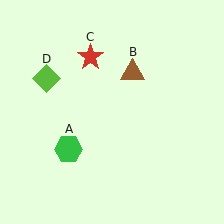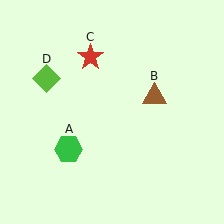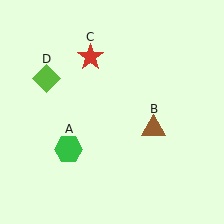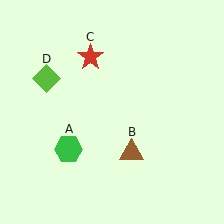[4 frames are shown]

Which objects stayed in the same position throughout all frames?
Green hexagon (object A) and red star (object C) and lime diamond (object D) remained stationary.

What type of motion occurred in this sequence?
The brown triangle (object B) rotated clockwise around the center of the scene.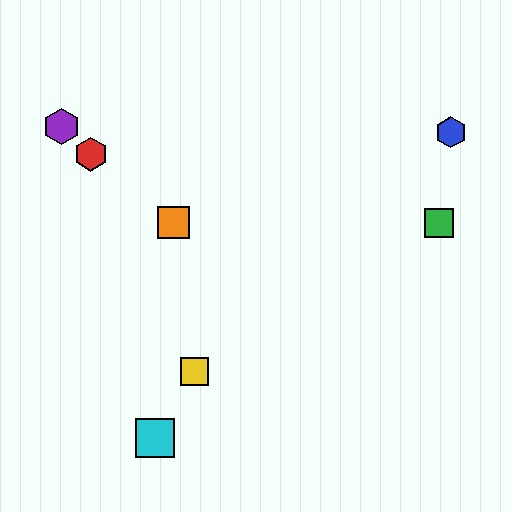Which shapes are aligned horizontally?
The green square, the orange square are aligned horizontally.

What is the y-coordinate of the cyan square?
The cyan square is at y≈438.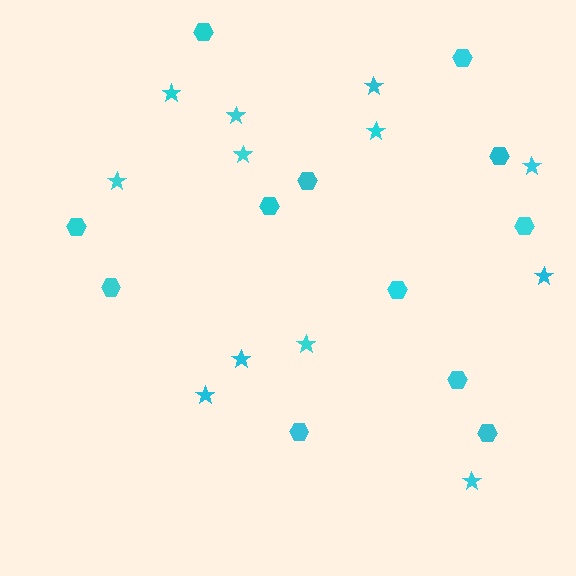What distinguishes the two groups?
There are 2 groups: one group of stars (12) and one group of hexagons (12).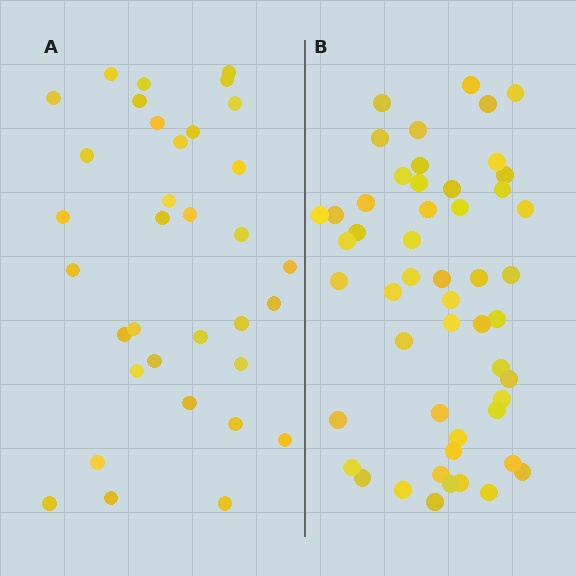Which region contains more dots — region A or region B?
Region B (the right region) has more dots.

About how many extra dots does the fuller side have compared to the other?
Region B has approximately 15 more dots than region A.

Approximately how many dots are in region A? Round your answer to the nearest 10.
About 30 dots. (The exact count is 34, which rounds to 30.)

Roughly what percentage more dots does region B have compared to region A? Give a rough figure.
About 50% more.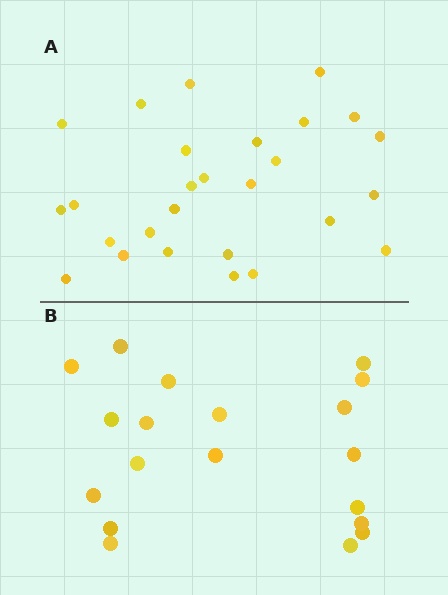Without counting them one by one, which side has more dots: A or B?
Region A (the top region) has more dots.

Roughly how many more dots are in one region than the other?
Region A has roughly 8 or so more dots than region B.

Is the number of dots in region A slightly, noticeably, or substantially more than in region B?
Region A has noticeably more, but not dramatically so. The ratio is roughly 1.4 to 1.